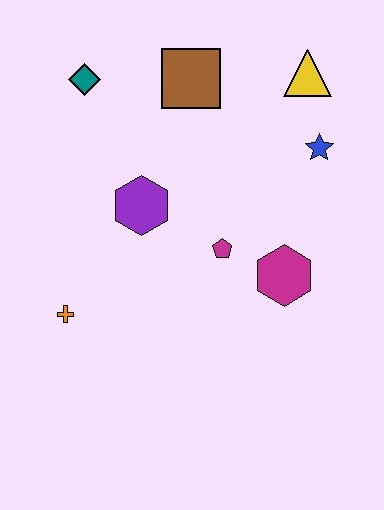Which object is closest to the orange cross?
The purple hexagon is closest to the orange cross.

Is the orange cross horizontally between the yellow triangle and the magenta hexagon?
No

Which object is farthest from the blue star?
The orange cross is farthest from the blue star.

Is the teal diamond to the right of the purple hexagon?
No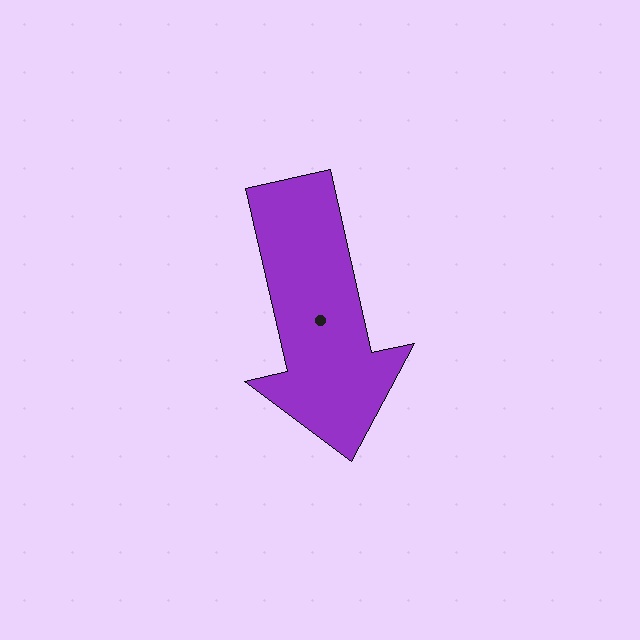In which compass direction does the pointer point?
South.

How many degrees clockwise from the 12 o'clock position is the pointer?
Approximately 167 degrees.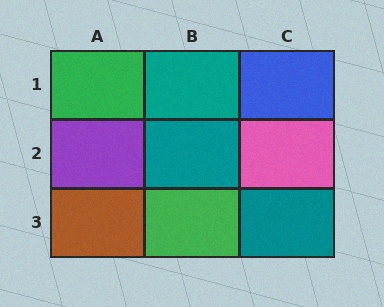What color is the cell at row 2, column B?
Teal.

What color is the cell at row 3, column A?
Brown.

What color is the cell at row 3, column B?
Green.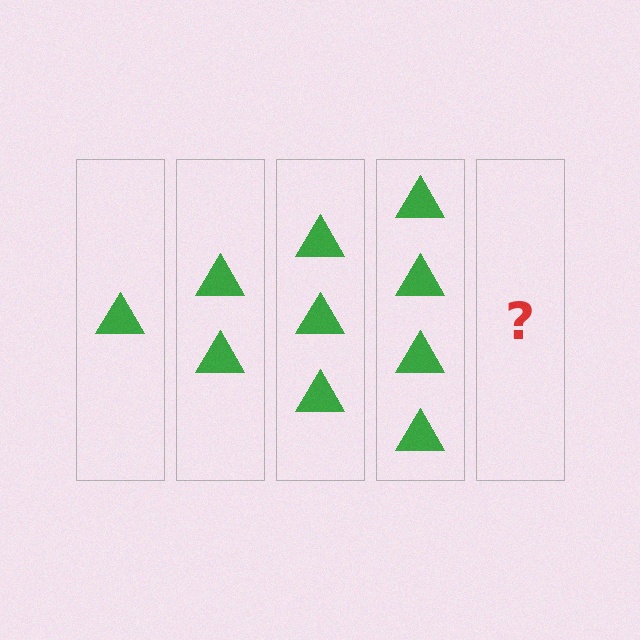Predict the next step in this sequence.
The next step is 5 triangles.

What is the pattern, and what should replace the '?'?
The pattern is that each step adds one more triangle. The '?' should be 5 triangles.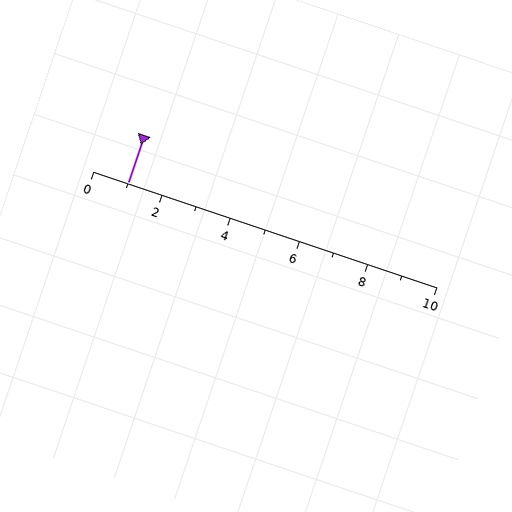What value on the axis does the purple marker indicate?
The marker indicates approximately 1.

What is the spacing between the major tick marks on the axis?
The major ticks are spaced 2 apart.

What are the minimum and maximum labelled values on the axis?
The axis runs from 0 to 10.